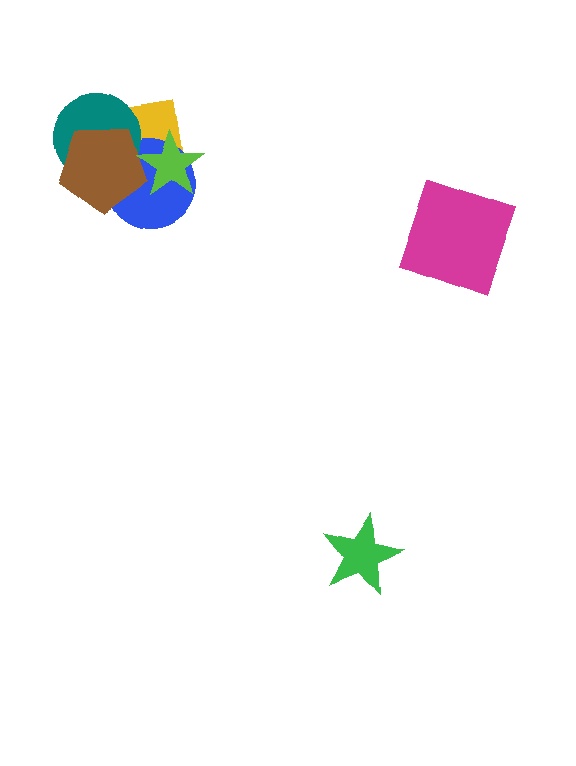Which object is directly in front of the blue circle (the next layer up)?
The teal circle is directly in front of the blue circle.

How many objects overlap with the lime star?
3 objects overlap with the lime star.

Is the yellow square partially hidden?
Yes, it is partially covered by another shape.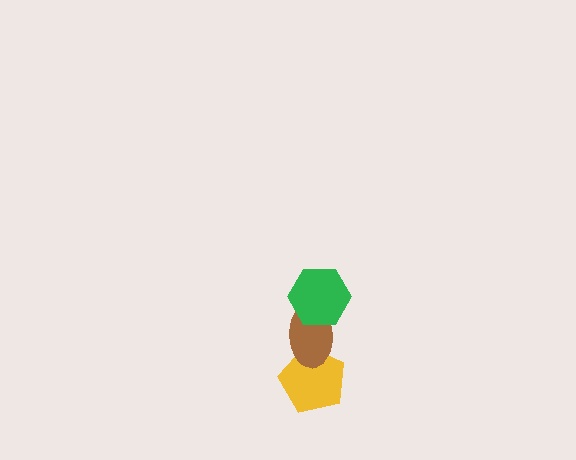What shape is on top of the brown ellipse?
The green hexagon is on top of the brown ellipse.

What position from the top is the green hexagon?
The green hexagon is 1st from the top.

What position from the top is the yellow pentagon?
The yellow pentagon is 3rd from the top.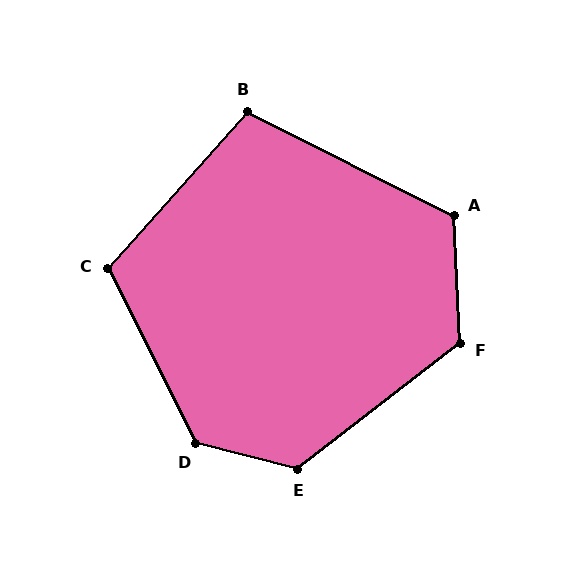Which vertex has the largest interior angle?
D, at approximately 130 degrees.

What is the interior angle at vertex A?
Approximately 120 degrees (obtuse).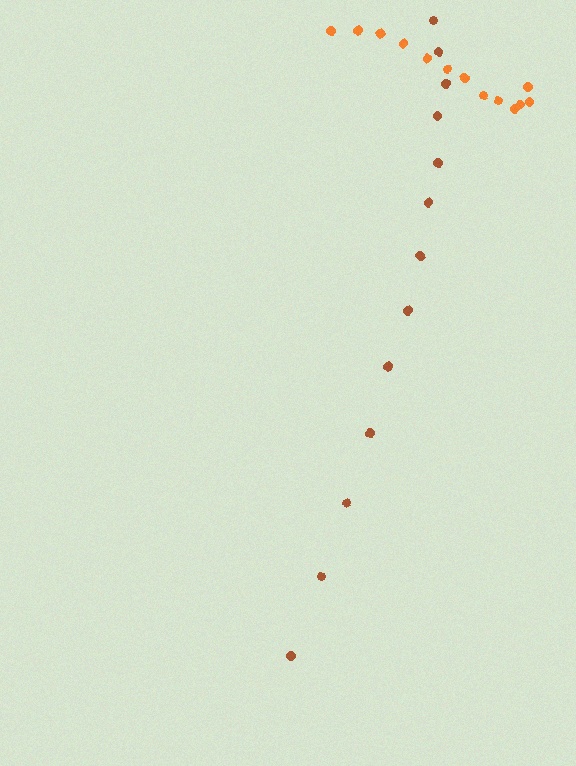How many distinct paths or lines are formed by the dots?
There are 2 distinct paths.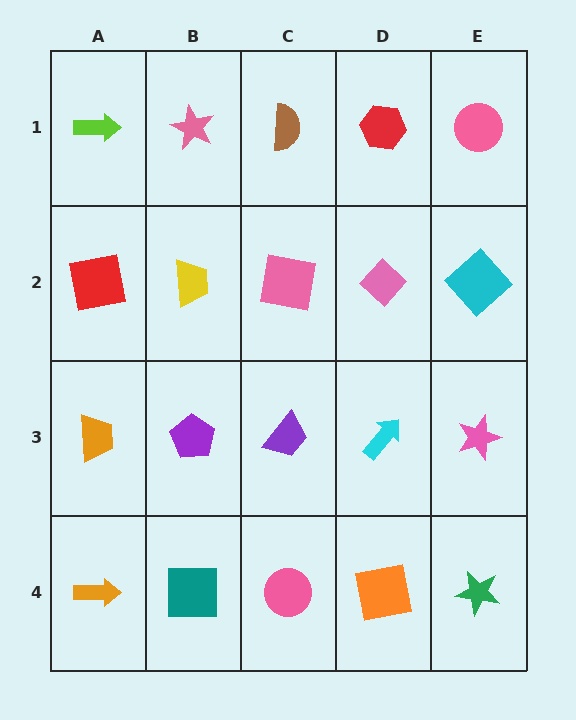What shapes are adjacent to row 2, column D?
A red hexagon (row 1, column D), a cyan arrow (row 3, column D), a pink square (row 2, column C), a cyan diamond (row 2, column E).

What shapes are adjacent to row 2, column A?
A lime arrow (row 1, column A), an orange trapezoid (row 3, column A), a yellow trapezoid (row 2, column B).